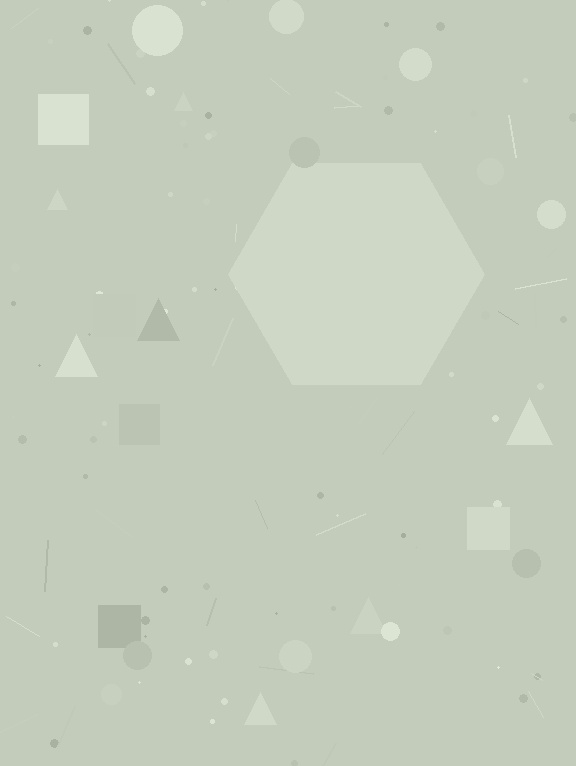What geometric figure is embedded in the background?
A hexagon is embedded in the background.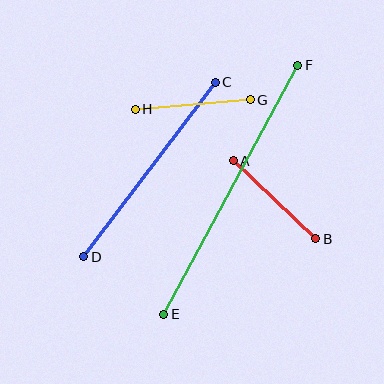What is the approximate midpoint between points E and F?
The midpoint is at approximately (231, 190) pixels.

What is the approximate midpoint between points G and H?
The midpoint is at approximately (193, 105) pixels.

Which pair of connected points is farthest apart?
Points E and F are farthest apart.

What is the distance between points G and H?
The distance is approximately 116 pixels.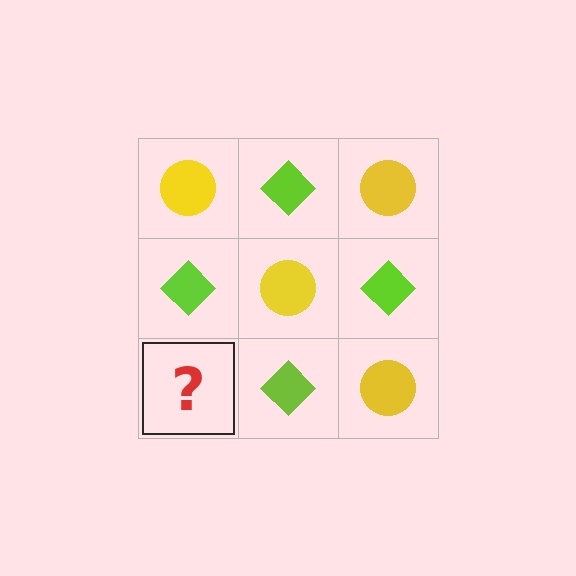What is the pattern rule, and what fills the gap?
The rule is that it alternates yellow circle and lime diamond in a checkerboard pattern. The gap should be filled with a yellow circle.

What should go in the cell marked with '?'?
The missing cell should contain a yellow circle.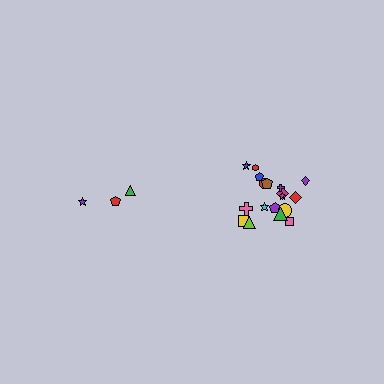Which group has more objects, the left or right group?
The right group.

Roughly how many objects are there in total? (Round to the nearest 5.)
Roughly 20 objects in total.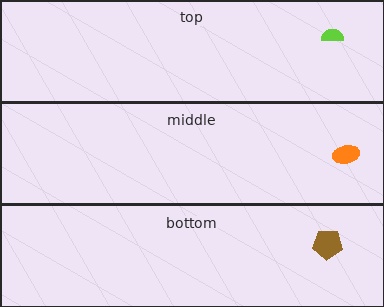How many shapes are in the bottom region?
1.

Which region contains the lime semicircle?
The top region.